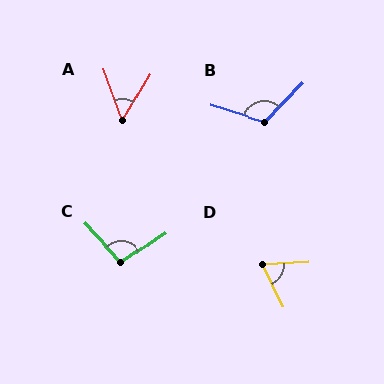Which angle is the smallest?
A, at approximately 51 degrees.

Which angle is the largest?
B, at approximately 117 degrees.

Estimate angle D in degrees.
Approximately 68 degrees.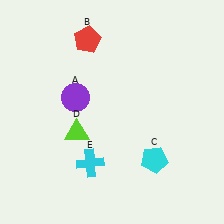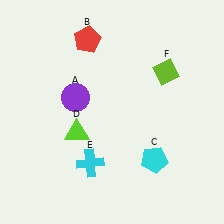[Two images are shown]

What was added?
A lime diamond (F) was added in Image 2.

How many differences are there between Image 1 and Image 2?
There is 1 difference between the two images.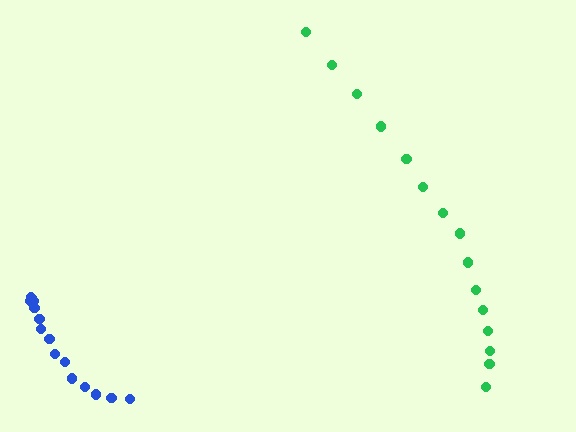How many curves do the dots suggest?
There are 2 distinct paths.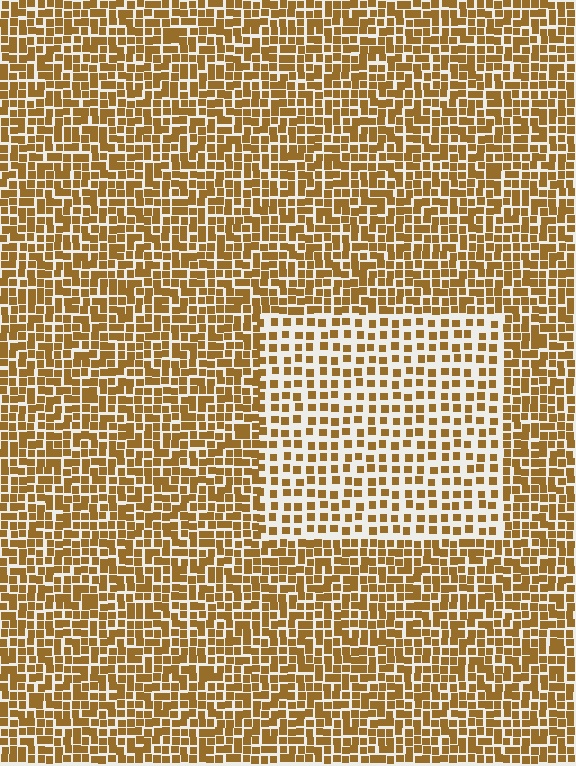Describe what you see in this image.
The image contains small brown elements arranged at two different densities. A rectangle-shaped region is visible where the elements are less densely packed than the surrounding area.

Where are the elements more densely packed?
The elements are more densely packed outside the rectangle boundary.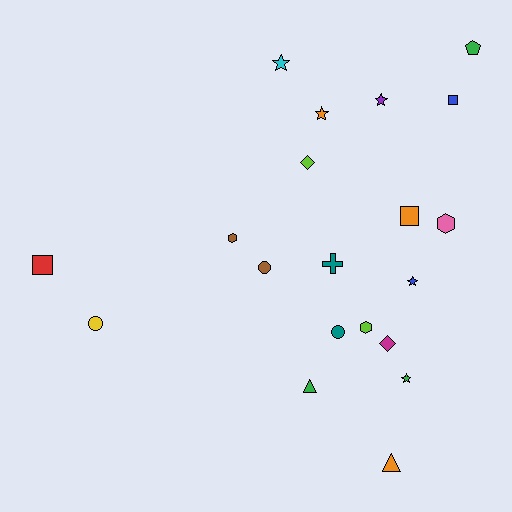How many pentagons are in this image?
There is 1 pentagon.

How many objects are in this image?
There are 20 objects.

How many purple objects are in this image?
There is 1 purple object.